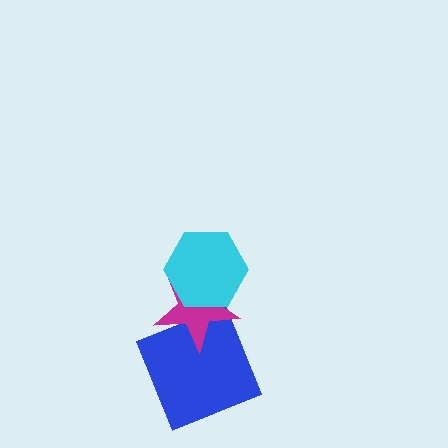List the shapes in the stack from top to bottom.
From top to bottom: the cyan hexagon, the magenta star, the blue square.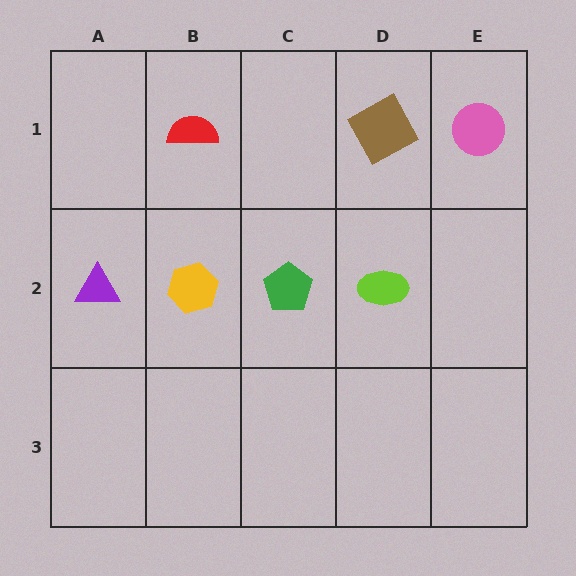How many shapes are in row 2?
4 shapes.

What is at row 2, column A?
A purple triangle.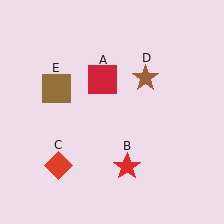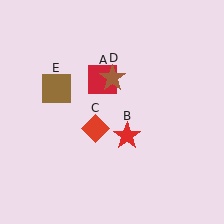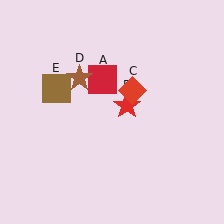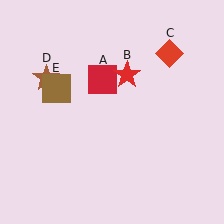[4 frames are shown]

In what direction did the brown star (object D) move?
The brown star (object D) moved left.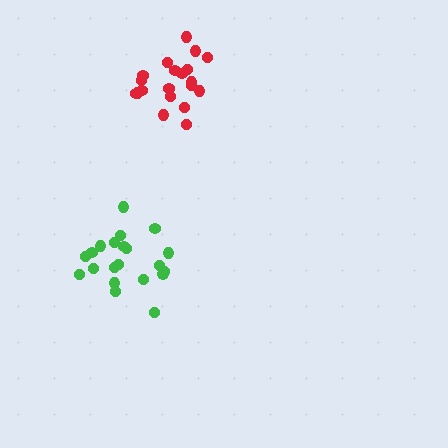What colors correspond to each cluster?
The clusters are colored: green, red.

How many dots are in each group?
Group 1: 21 dots, Group 2: 20 dots (41 total).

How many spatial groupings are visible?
There are 2 spatial groupings.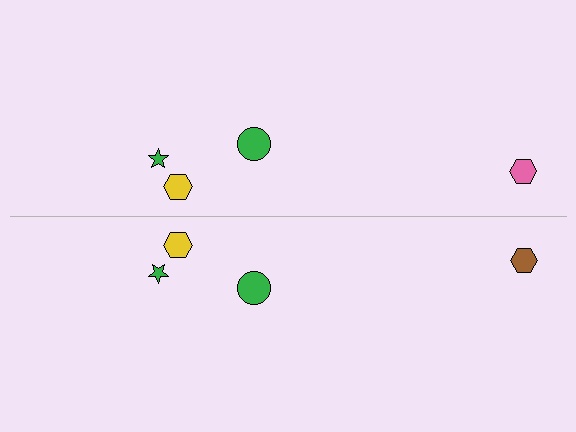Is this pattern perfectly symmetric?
No, the pattern is not perfectly symmetric. The brown hexagon on the bottom side breaks the symmetry — its mirror counterpart is pink.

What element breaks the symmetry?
The brown hexagon on the bottom side breaks the symmetry — its mirror counterpart is pink.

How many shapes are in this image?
There are 8 shapes in this image.